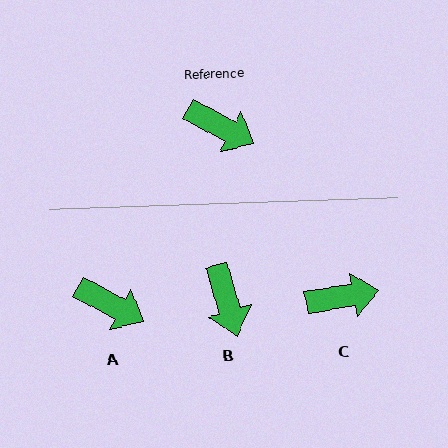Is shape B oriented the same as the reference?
No, it is off by about 46 degrees.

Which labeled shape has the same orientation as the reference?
A.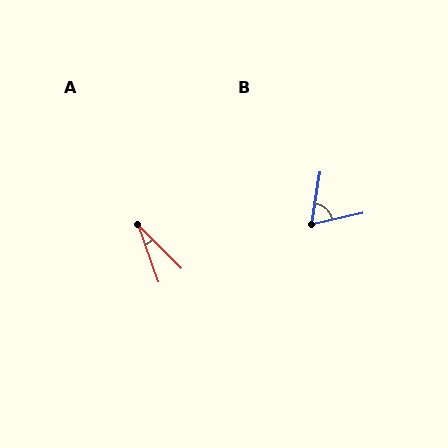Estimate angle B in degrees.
Approximately 68 degrees.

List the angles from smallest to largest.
A (26°), B (68°).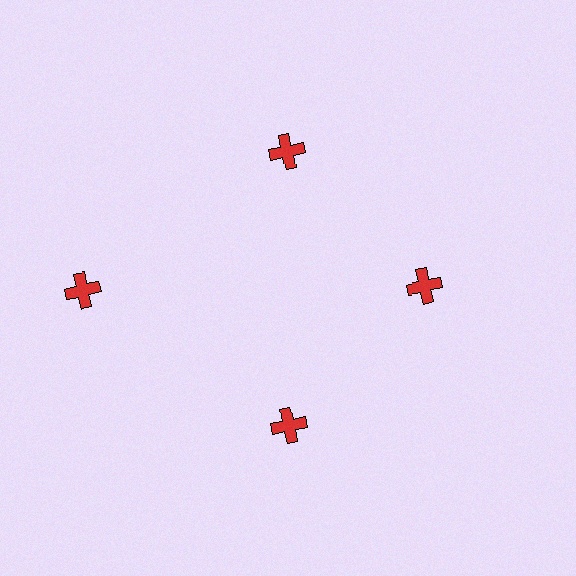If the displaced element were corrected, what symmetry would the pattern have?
It would have 4-fold rotational symmetry — the pattern would map onto itself every 90 degrees.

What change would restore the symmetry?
The symmetry would be restored by moving it inward, back onto the ring so that all 4 crosses sit at equal angles and equal distance from the center.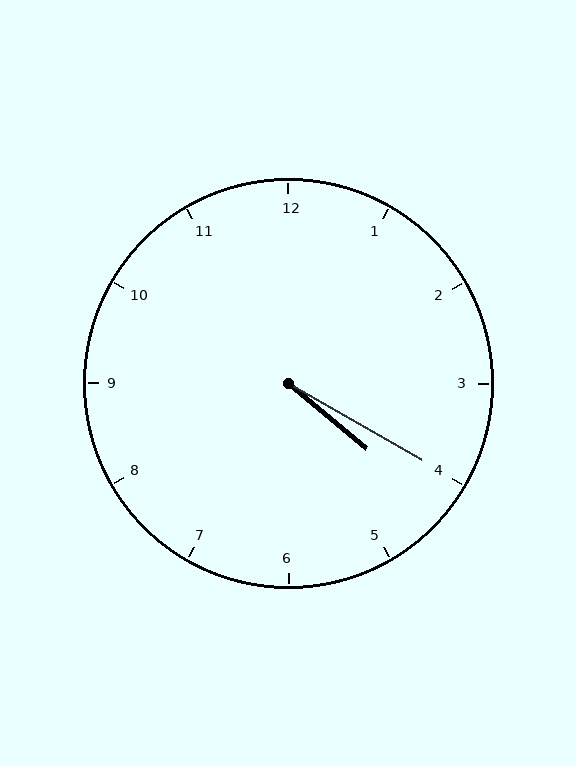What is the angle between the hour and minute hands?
Approximately 10 degrees.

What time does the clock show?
4:20.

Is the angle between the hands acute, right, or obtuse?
It is acute.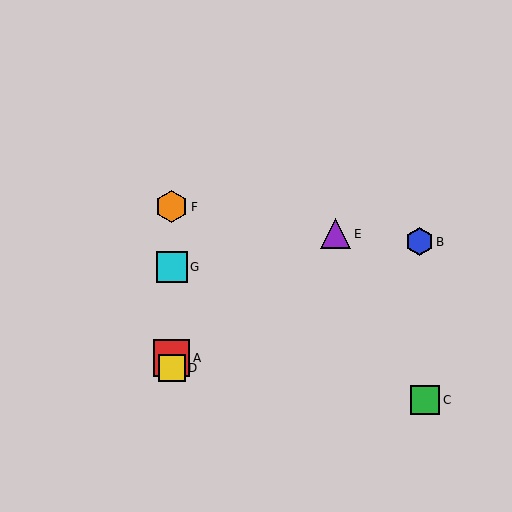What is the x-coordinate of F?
Object F is at x≈172.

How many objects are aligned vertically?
4 objects (A, D, F, G) are aligned vertically.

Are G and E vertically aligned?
No, G is at x≈172 and E is at x≈336.